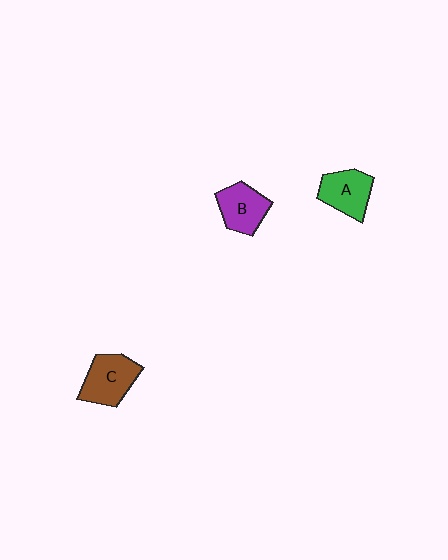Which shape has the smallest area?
Shape B (purple).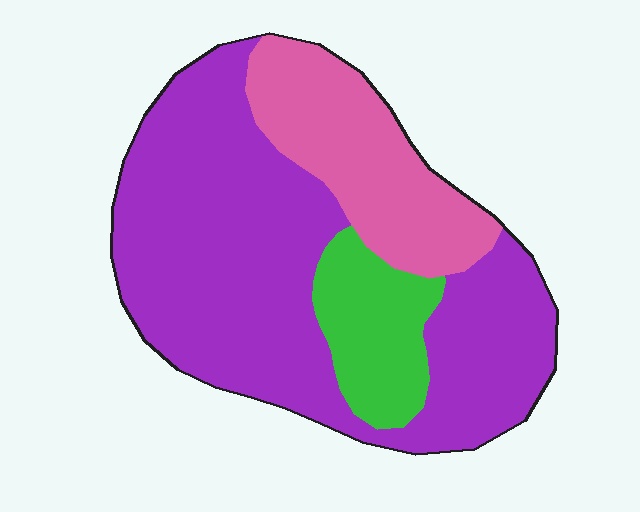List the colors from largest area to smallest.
From largest to smallest: purple, pink, green.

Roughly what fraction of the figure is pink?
Pink takes up less than a quarter of the figure.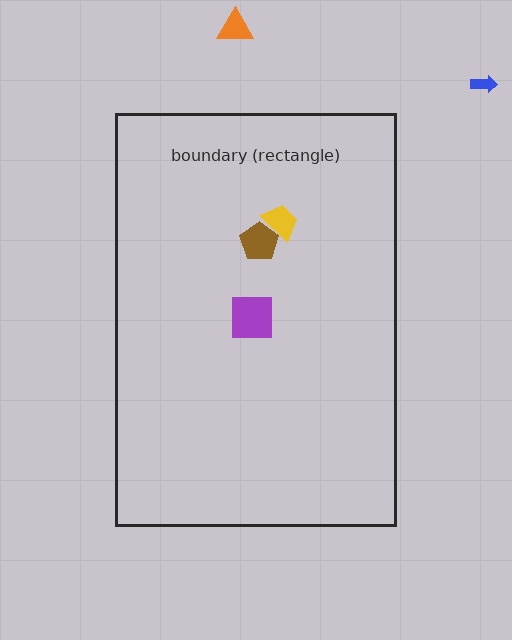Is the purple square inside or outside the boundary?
Inside.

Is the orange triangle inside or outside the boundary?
Outside.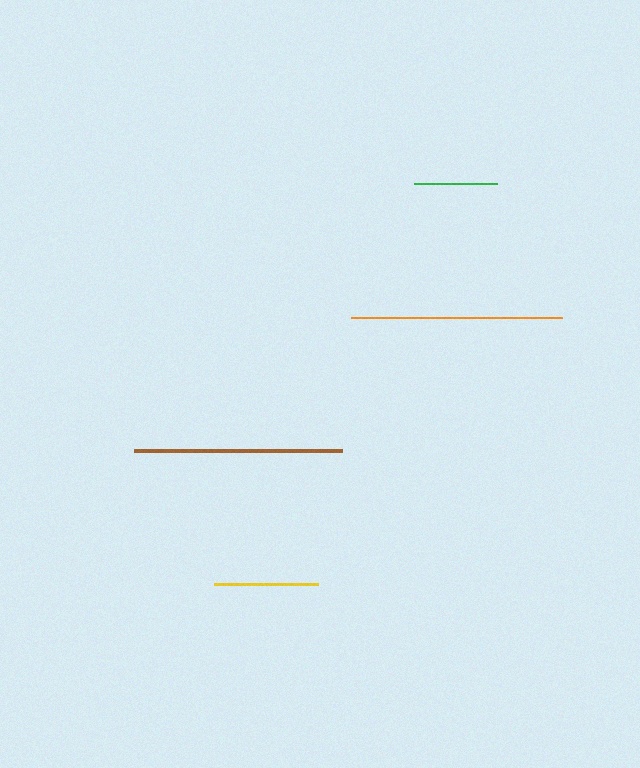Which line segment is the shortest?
The green line is the shortest at approximately 83 pixels.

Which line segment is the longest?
The orange line is the longest at approximately 211 pixels.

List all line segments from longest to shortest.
From longest to shortest: orange, brown, yellow, green.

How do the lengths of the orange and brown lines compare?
The orange and brown lines are approximately the same length.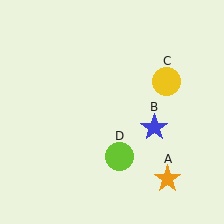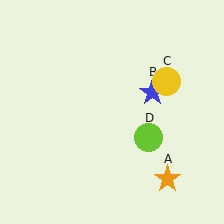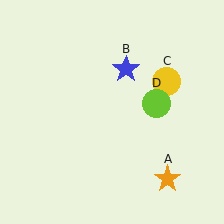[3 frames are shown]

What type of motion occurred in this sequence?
The blue star (object B), lime circle (object D) rotated counterclockwise around the center of the scene.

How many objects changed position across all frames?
2 objects changed position: blue star (object B), lime circle (object D).